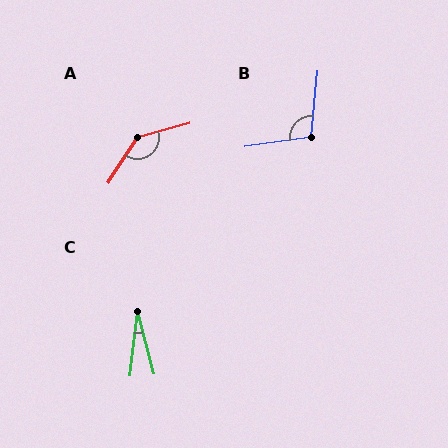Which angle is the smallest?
C, at approximately 21 degrees.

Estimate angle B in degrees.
Approximately 104 degrees.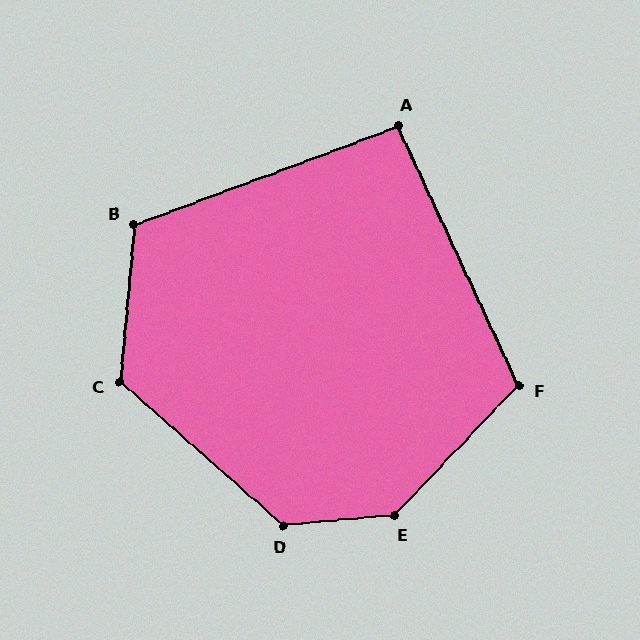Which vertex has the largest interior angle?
E, at approximately 139 degrees.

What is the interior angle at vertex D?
Approximately 133 degrees (obtuse).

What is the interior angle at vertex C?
Approximately 126 degrees (obtuse).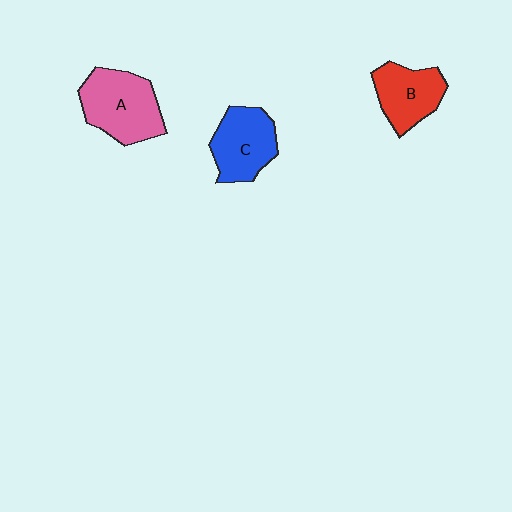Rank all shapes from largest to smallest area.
From largest to smallest: A (pink), C (blue), B (red).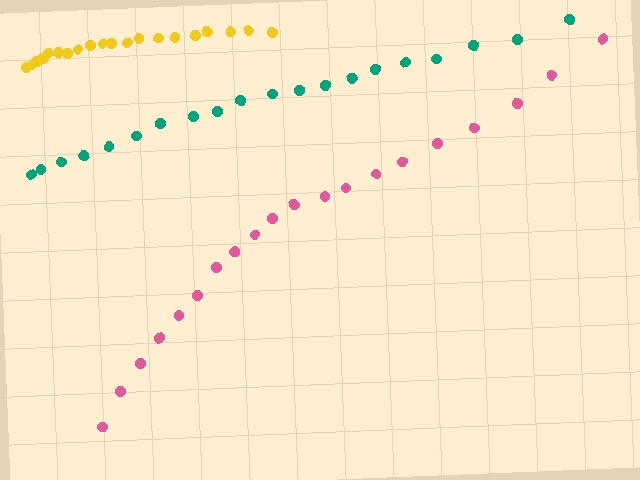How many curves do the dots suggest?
There are 3 distinct paths.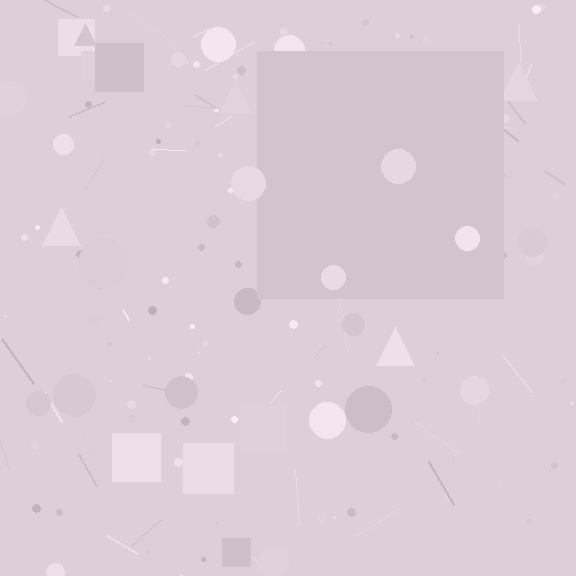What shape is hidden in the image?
A square is hidden in the image.